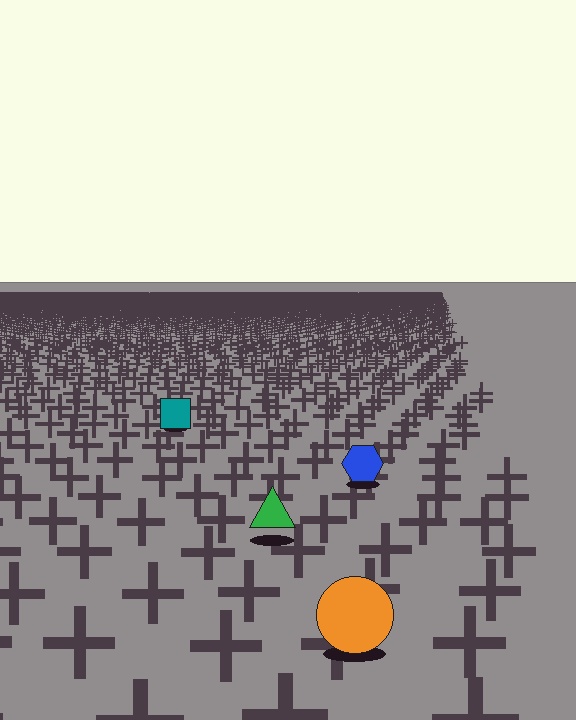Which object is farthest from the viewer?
The teal square is farthest from the viewer. It appears smaller and the ground texture around it is denser.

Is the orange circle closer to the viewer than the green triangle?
Yes. The orange circle is closer — you can tell from the texture gradient: the ground texture is coarser near it.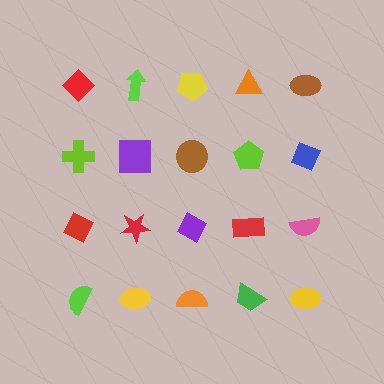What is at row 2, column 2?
A purple square.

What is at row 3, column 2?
A red star.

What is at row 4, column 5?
A yellow ellipse.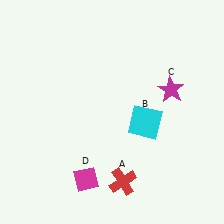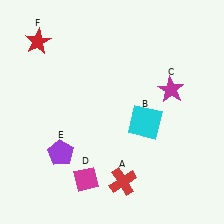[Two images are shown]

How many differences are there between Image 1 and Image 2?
There are 2 differences between the two images.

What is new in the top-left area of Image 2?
A red star (F) was added in the top-left area of Image 2.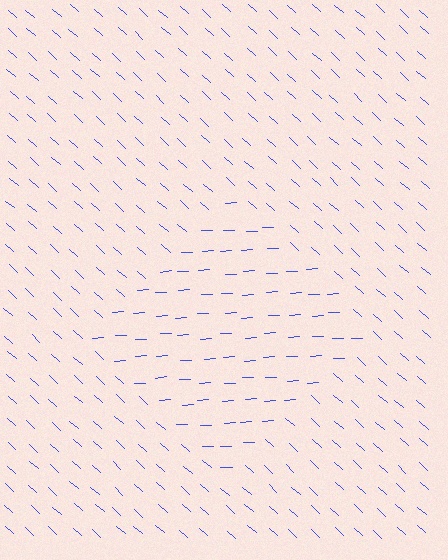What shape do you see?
I see a diamond.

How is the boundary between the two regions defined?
The boundary is defined purely by a change in line orientation (approximately 45 degrees difference). All lines are the same color and thickness.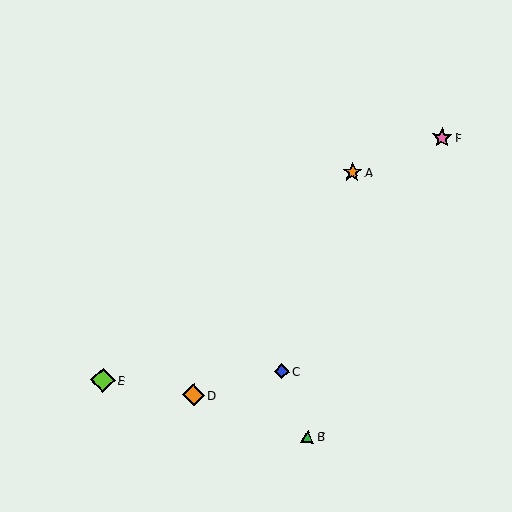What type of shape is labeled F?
Shape F is a pink star.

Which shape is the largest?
The lime diamond (labeled E) is the largest.